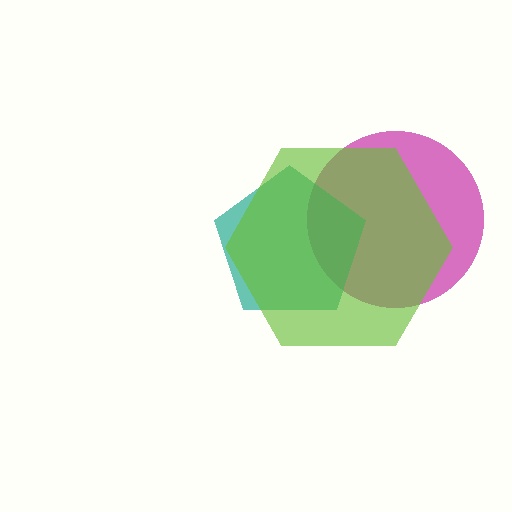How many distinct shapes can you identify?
There are 3 distinct shapes: a magenta circle, a teal pentagon, a lime hexagon.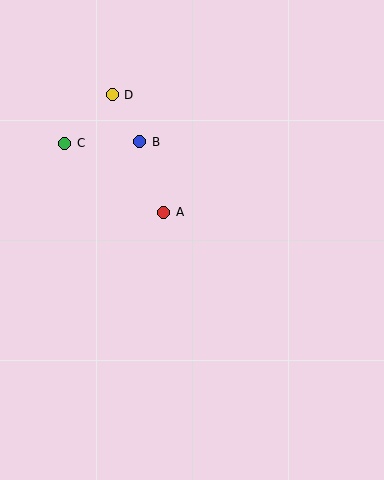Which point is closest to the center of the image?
Point A at (164, 212) is closest to the center.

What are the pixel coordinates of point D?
Point D is at (112, 95).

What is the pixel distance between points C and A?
The distance between C and A is 120 pixels.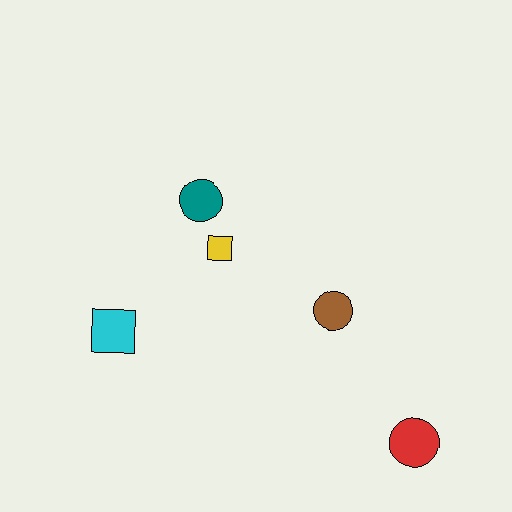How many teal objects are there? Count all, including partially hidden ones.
There is 1 teal object.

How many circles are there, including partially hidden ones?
There are 3 circles.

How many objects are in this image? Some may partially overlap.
There are 5 objects.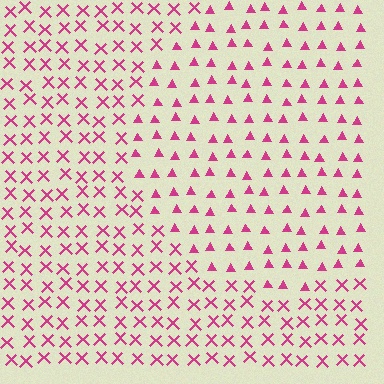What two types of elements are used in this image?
The image uses triangles inside the circle region and X marks outside it.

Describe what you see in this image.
The image is filled with small magenta elements arranged in a uniform grid. A circle-shaped region contains triangles, while the surrounding area contains X marks. The boundary is defined purely by the change in element shape.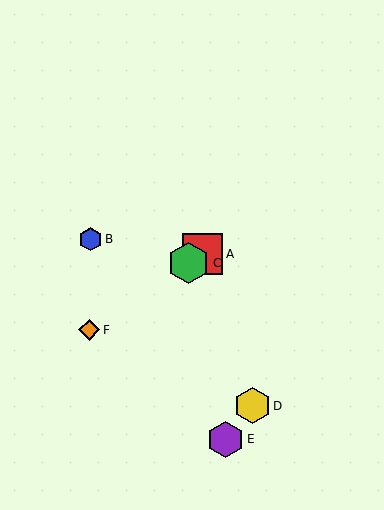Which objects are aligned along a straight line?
Objects A, C, F are aligned along a straight line.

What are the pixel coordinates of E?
Object E is at (225, 439).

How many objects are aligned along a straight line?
3 objects (A, C, F) are aligned along a straight line.